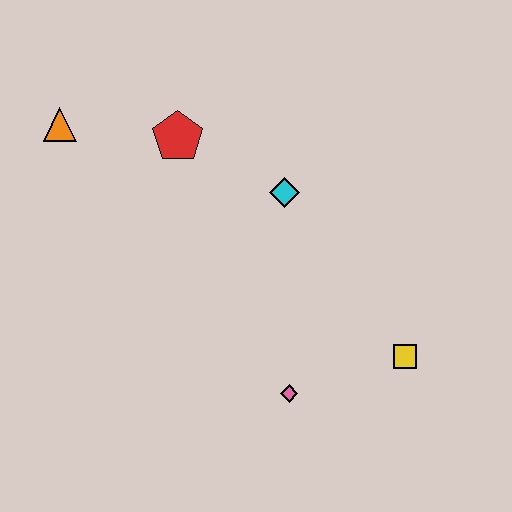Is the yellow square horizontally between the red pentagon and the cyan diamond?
No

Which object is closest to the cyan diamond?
The red pentagon is closest to the cyan diamond.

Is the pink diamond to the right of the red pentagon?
Yes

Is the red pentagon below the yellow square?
No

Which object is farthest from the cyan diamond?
The orange triangle is farthest from the cyan diamond.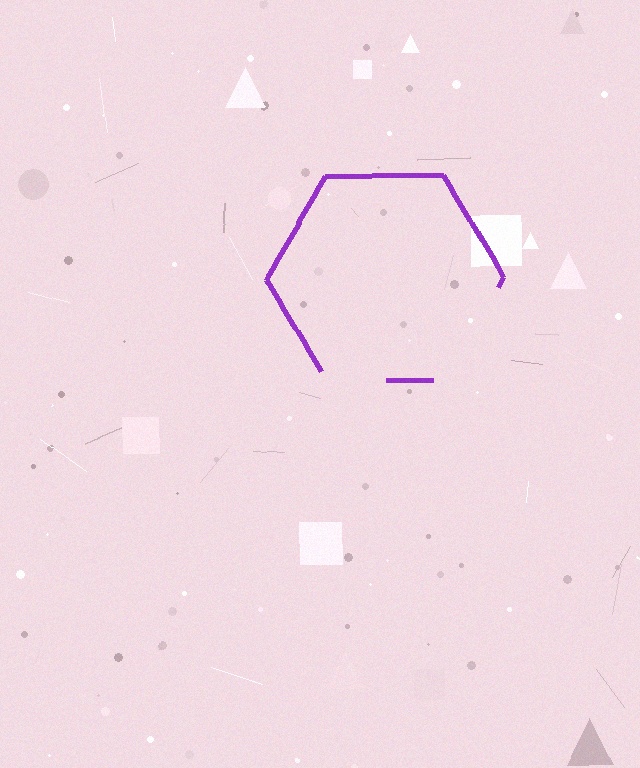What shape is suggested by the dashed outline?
The dashed outline suggests a hexagon.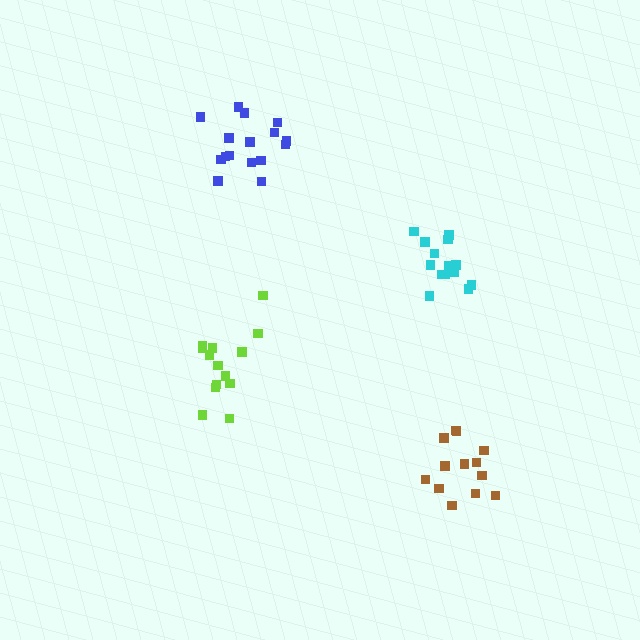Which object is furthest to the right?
The brown cluster is rightmost.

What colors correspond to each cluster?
The clusters are colored: lime, brown, cyan, blue.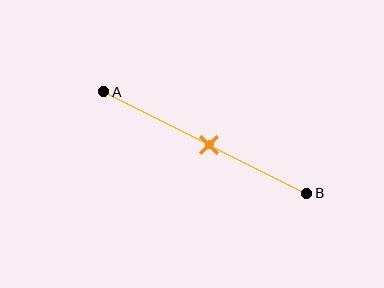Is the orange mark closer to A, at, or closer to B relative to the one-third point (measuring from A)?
The orange mark is closer to point B than the one-third point of segment AB.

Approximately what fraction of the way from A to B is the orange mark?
The orange mark is approximately 50% of the way from A to B.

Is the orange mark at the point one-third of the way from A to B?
No, the mark is at about 50% from A, not at the 33% one-third point.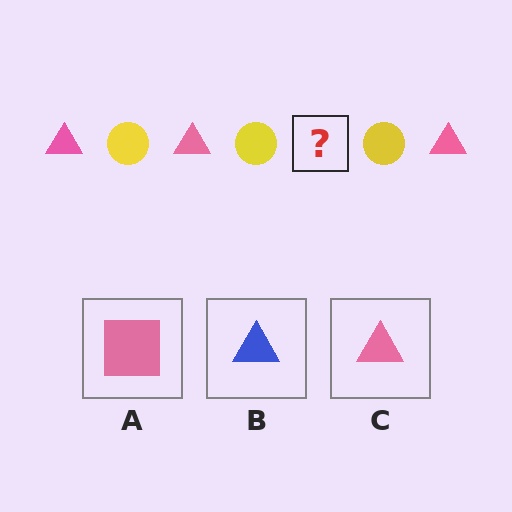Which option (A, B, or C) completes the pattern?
C.